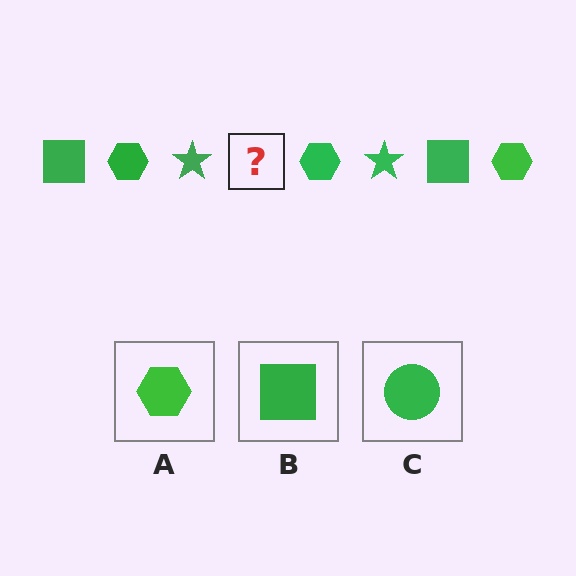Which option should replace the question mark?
Option B.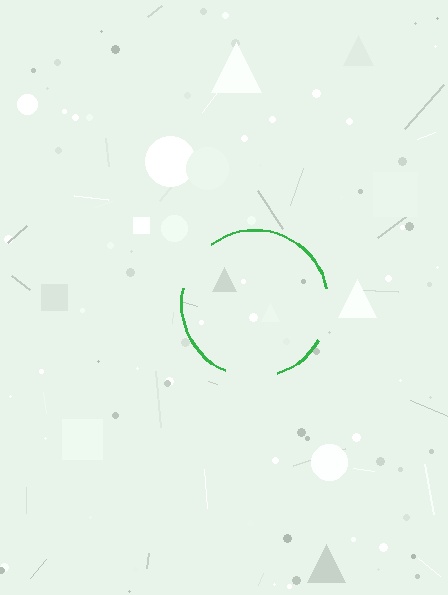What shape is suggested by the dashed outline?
The dashed outline suggests a circle.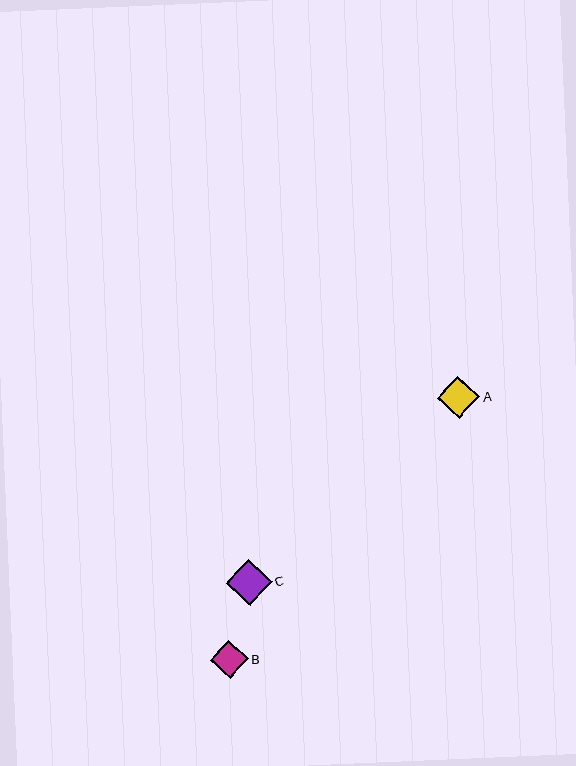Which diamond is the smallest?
Diamond B is the smallest with a size of approximately 38 pixels.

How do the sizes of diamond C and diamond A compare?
Diamond C and diamond A are approximately the same size.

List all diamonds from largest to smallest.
From largest to smallest: C, A, B.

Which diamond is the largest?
Diamond C is the largest with a size of approximately 46 pixels.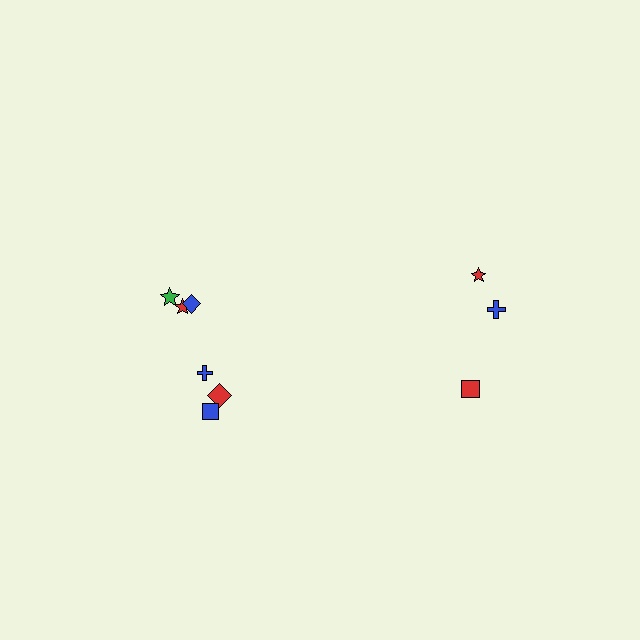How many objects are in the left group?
There are 6 objects.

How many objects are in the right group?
There are 3 objects.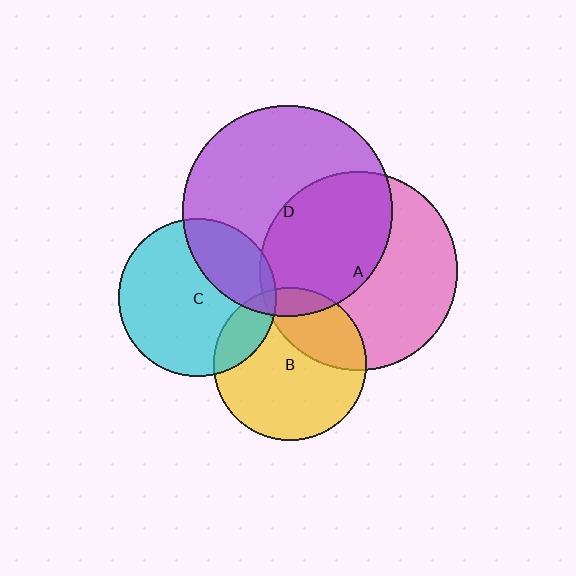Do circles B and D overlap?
Yes.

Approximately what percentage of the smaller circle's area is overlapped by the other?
Approximately 10%.